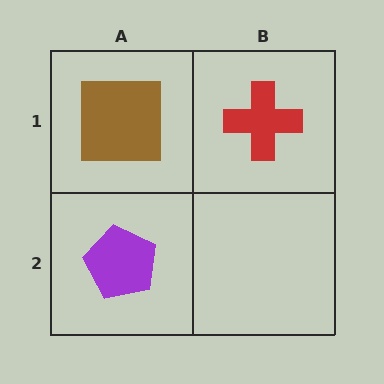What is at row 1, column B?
A red cross.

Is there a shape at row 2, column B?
No, that cell is empty.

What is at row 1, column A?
A brown square.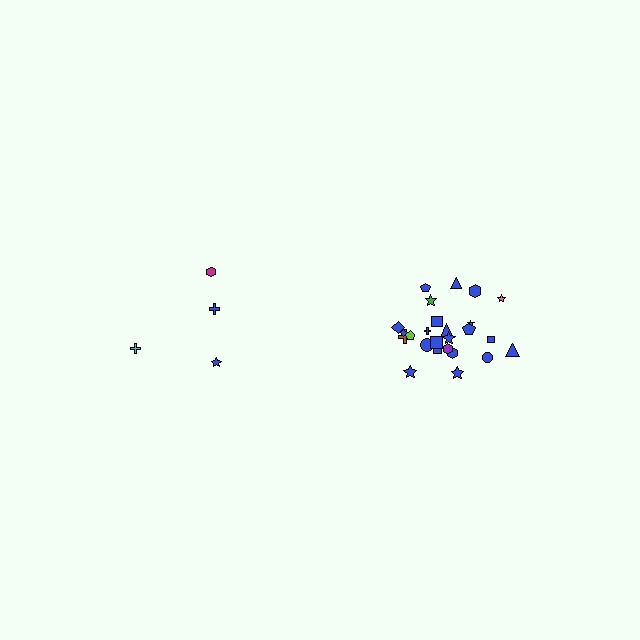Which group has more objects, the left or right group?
The right group.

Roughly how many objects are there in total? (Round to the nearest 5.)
Roughly 30 objects in total.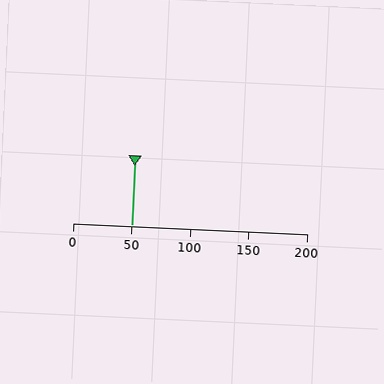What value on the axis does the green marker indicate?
The marker indicates approximately 50.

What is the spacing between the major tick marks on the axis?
The major ticks are spaced 50 apart.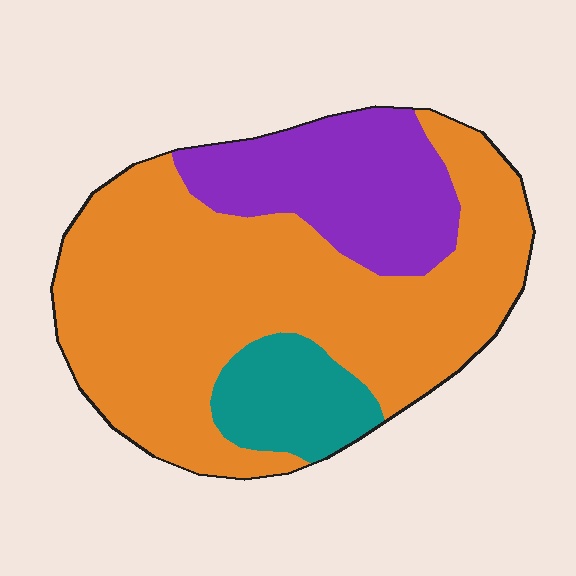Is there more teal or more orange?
Orange.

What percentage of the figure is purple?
Purple takes up about one quarter (1/4) of the figure.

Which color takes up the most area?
Orange, at roughly 65%.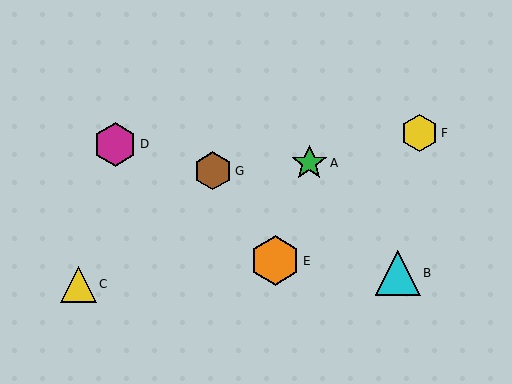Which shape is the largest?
The orange hexagon (labeled E) is the largest.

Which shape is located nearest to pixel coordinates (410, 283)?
The cyan triangle (labeled B) at (398, 273) is nearest to that location.